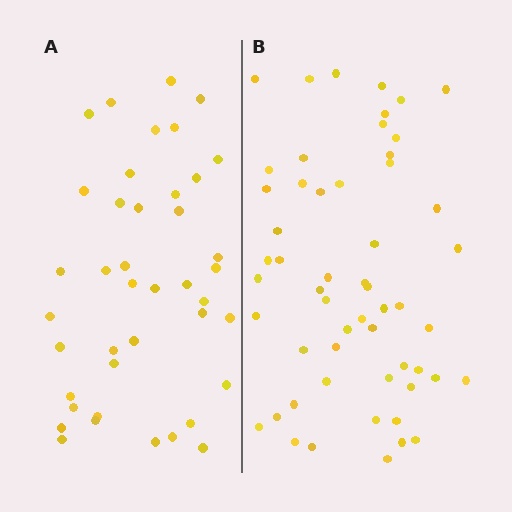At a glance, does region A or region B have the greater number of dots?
Region B (the right region) has more dots.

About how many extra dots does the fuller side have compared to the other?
Region B has approximately 15 more dots than region A.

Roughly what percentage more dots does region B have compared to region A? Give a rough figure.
About 35% more.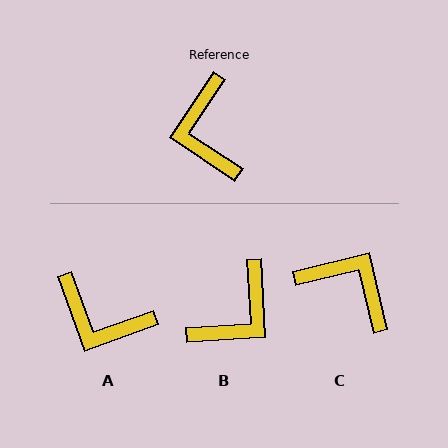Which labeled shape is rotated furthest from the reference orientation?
C, about 133 degrees away.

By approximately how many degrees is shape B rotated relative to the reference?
Approximately 127 degrees counter-clockwise.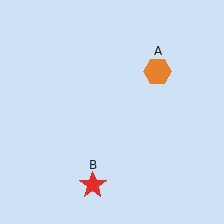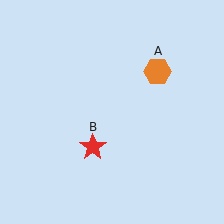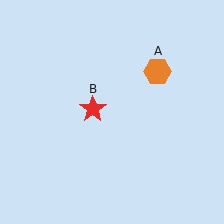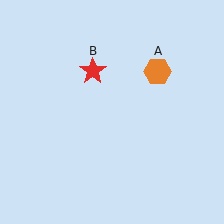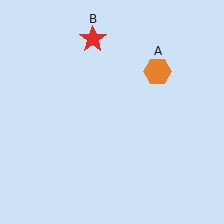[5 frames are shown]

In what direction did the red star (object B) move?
The red star (object B) moved up.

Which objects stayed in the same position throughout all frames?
Orange hexagon (object A) remained stationary.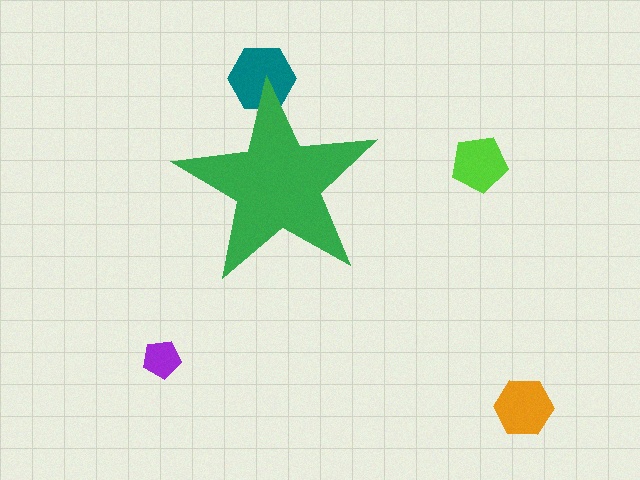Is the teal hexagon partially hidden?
Yes, the teal hexagon is partially hidden behind the green star.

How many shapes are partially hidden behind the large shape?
1 shape is partially hidden.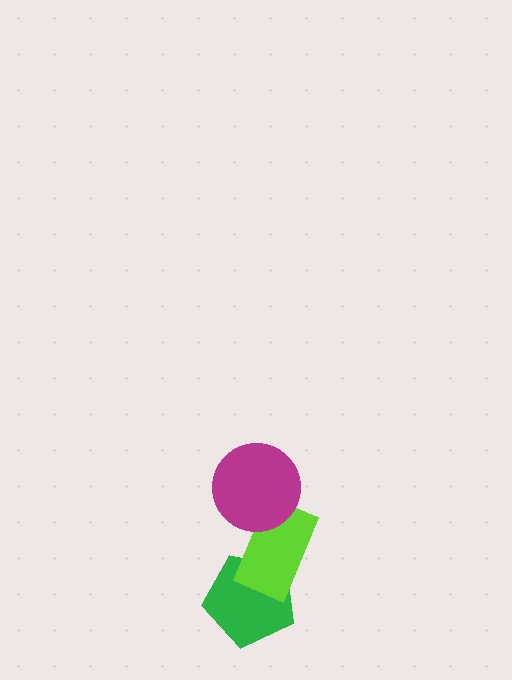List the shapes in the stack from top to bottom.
From top to bottom: the magenta circle, the lime rectangle, the green pentagon.